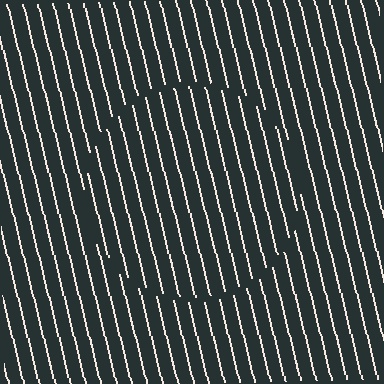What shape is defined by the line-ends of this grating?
An illusory circle. The interior of the shape contains the same grating, shifted by half a period — the contour is defined by the phase discontinuity where line-ends from the inner and outer gratings abut.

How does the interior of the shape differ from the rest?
The interior of the shape contains the same grating, shifted by half a period — the contour is defined by the phase discontinuity where line-ends from the inner and outer gratings abut.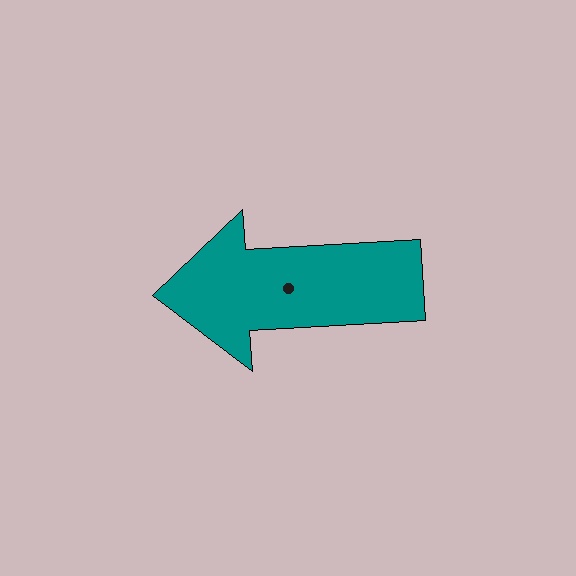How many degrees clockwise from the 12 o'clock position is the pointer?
Approximately 267 degrees.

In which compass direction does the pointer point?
West.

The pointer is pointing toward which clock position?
Roughly 9 o'clock.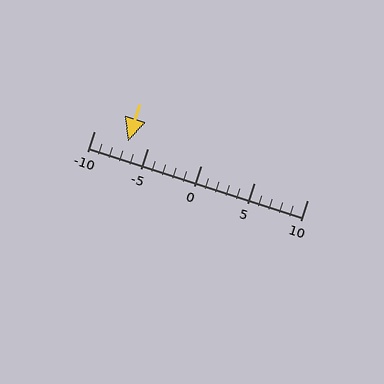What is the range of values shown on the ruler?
The ruler shows values from -10 to 10.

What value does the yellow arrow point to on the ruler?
The yellow arrow points to approximately -7.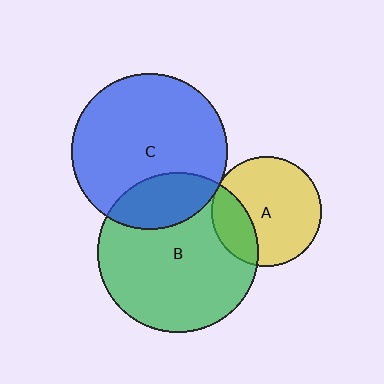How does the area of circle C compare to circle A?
Approximately 2.0 times.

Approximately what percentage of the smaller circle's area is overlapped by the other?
Approximately 25%.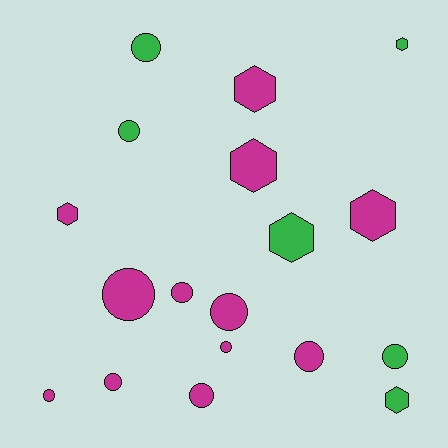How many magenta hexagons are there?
There are 4 magenta hexagons.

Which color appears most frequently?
Magenta, with 12 objects.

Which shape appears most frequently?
Circle, with 11 objects.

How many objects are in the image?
There are 18 objects.